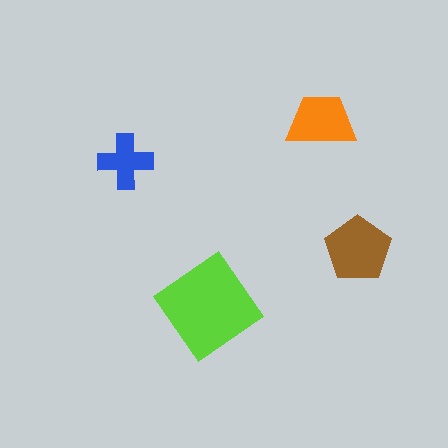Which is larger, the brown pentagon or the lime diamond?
The lime diamond.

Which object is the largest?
The lime diamond.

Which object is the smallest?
The blue cross.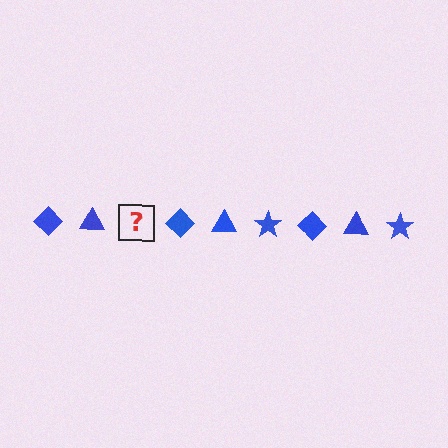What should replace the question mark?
The question mark should be replaced with a blue star.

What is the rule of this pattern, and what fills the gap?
The rule is that the pattern cycles through diamond, triangle, star shapes in blue. The gap should be filled with a blue star.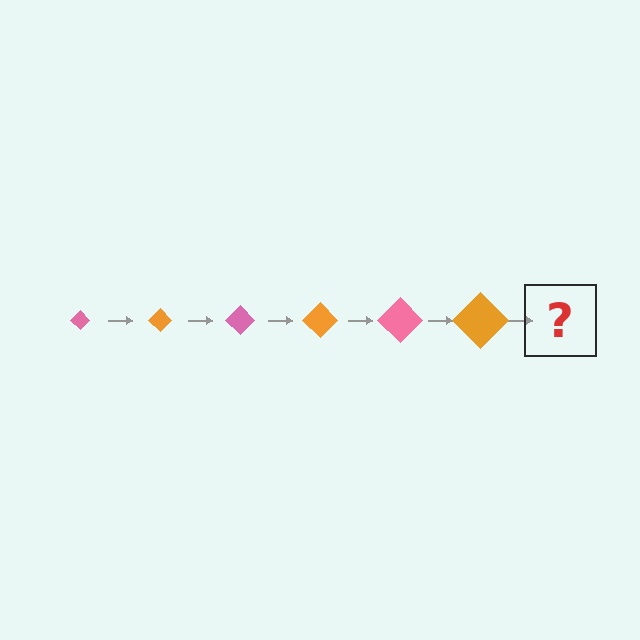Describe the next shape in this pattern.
It should be a pink diamond, larger than the previous one.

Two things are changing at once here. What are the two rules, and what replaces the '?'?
The two rules are that the diamond grows larger each step and the color cycles through pink and orange. The '?' should be a pink diamond, larger than the previous one.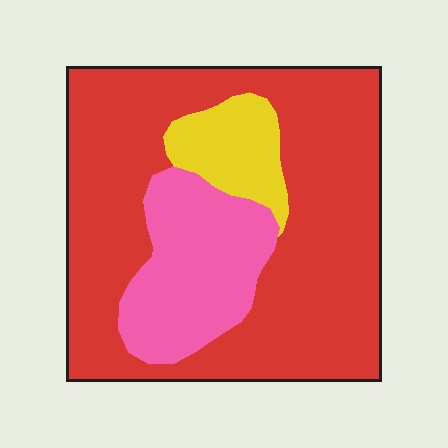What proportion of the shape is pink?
Pink covers roughly 20% of the shape.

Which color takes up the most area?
Red, at roughly 70%.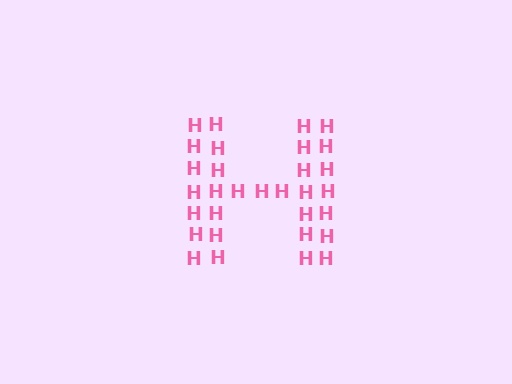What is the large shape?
The large shape is the letter H.